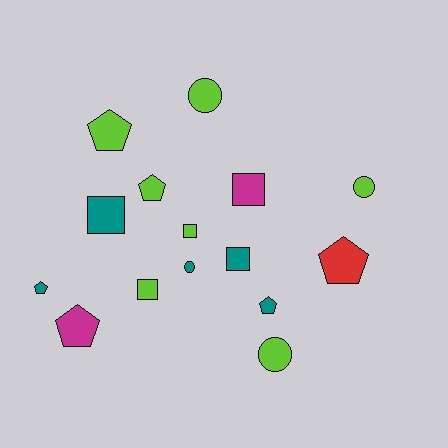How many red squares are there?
There are no red squares.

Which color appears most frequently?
Lime, with 7 objects.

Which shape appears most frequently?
Pentagon, with 6 objects.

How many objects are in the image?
There are 15 objects.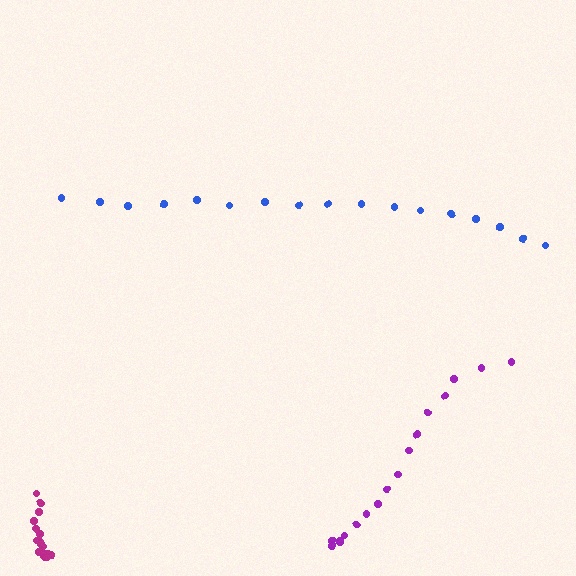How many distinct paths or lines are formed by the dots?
There are 3 distinct paths.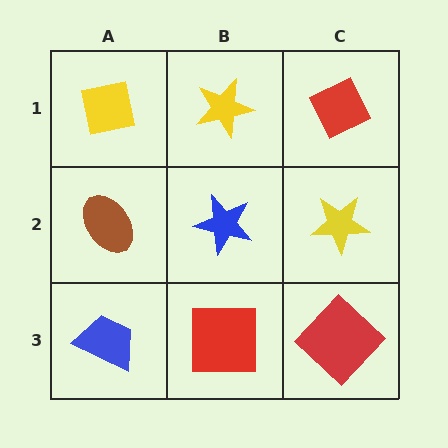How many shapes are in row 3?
3 shapes.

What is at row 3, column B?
A red square.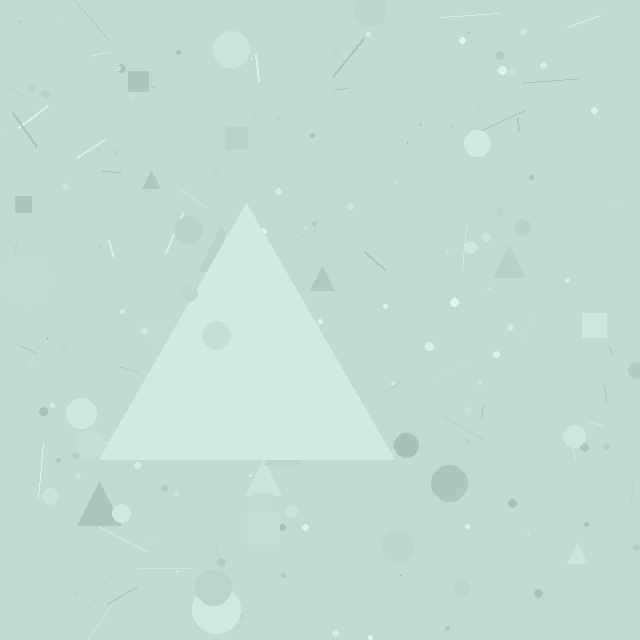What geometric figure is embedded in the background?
A triangle is embedded in the background.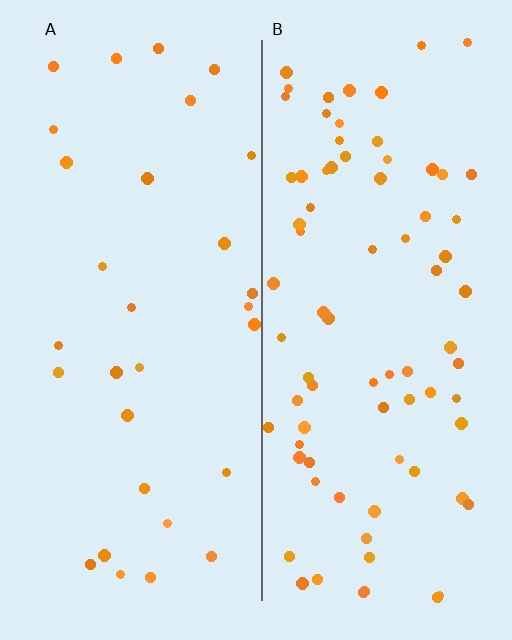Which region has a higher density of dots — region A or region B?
B (the right).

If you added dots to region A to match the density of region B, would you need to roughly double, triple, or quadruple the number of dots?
Approximately triple.